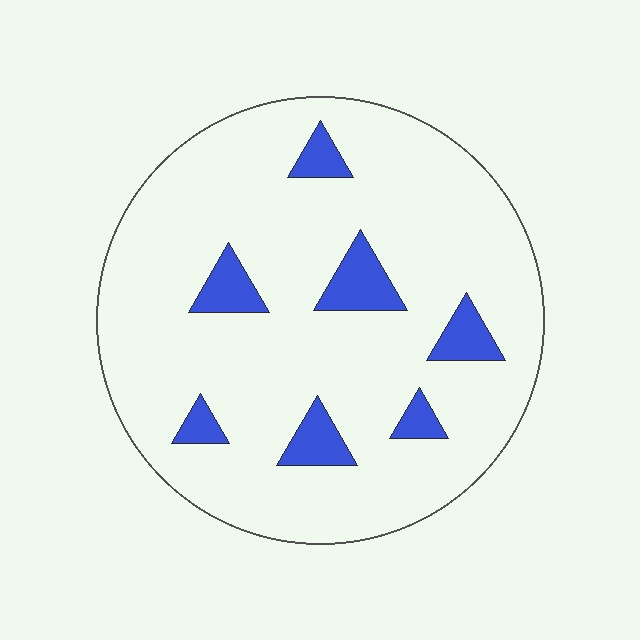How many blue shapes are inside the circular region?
7.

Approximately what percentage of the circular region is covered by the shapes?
Approximately 10%.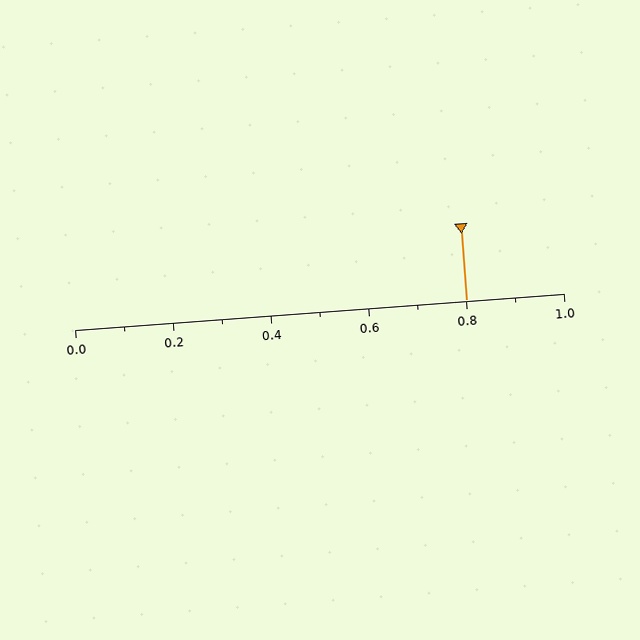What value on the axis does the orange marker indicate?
The marker indicates approximately 0.8.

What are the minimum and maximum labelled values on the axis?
The axis runs from 0.0 to 1.0.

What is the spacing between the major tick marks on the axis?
The major ticks are spaced 0.2 apart.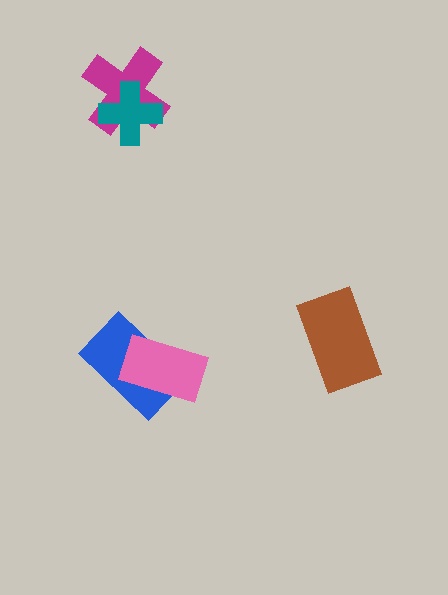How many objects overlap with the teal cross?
1 object overlaps with the teal cross.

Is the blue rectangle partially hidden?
Yes, it is partially covered by another shape.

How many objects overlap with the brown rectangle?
0 objects overlap with the brown rectangle.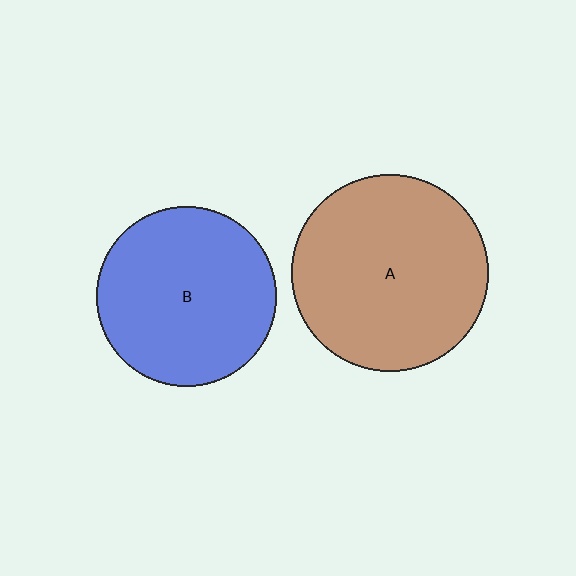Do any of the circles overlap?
No, none of the circles overlap.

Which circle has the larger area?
Circle A (brown).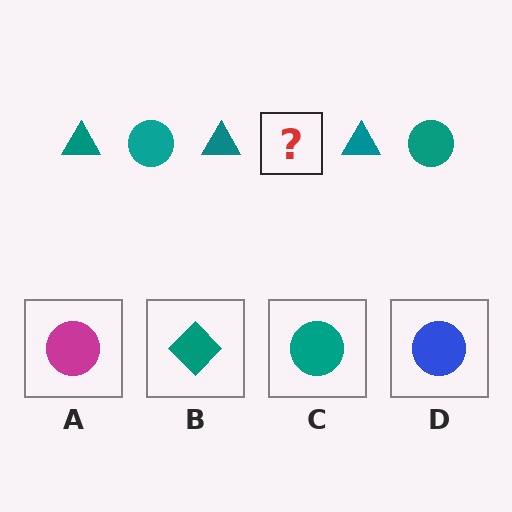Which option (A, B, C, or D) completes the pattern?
C.